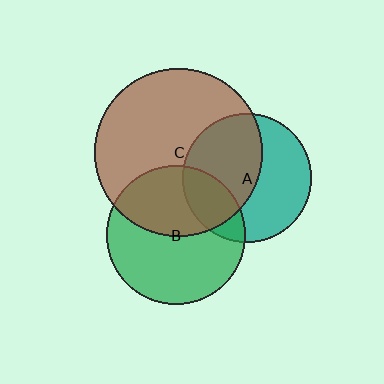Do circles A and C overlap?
Yes.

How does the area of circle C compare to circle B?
Approximately 1.5 times.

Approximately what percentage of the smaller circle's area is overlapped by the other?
Approximately 50%.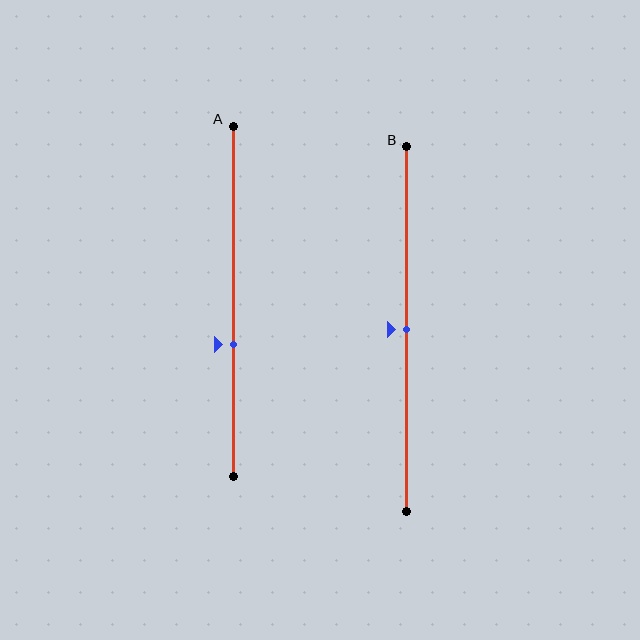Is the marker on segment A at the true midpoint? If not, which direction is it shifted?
No, the marker on segment A is shifted downward by about 12% of the segment length.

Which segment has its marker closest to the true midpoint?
Segment B has its marker closest to the true midpoint.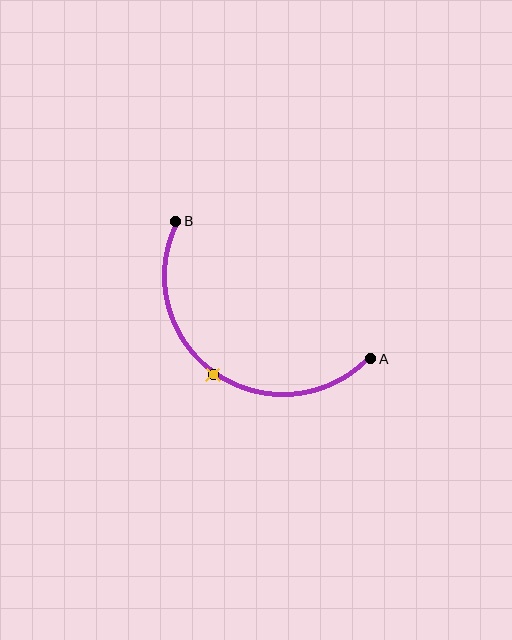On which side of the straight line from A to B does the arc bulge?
The arc bulges below and to the left of the straight line connecting A and B.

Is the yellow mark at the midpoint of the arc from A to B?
Yes. The yellow mark lies on the arc at equal arc-length from both A and B — it is the arc midpoint.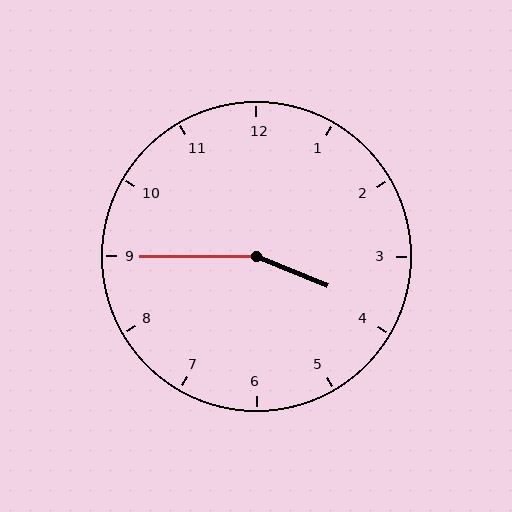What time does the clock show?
3:45.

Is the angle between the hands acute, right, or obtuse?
It is obtuse.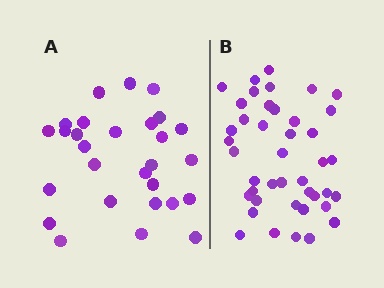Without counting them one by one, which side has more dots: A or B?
Region B (the right region) has more dots.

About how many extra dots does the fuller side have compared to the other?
Region B has approximately 15 more dots than region A.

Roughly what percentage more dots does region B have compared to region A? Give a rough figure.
About 50% more.